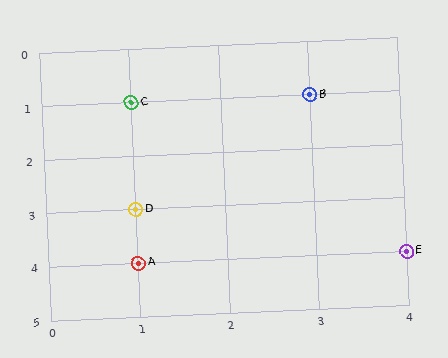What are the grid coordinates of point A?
Point A is at grid coordinates (1, 4).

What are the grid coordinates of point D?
Point D is at grid coordinates (1, 3).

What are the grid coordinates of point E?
Point E is at grid coordinates (4, 4).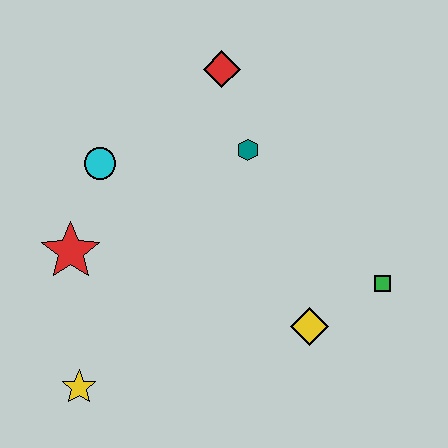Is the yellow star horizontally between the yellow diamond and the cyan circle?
No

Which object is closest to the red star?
The cyan circle is closest to the red star.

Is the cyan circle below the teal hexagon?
Yes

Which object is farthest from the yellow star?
The red diamond is farthest from the yellow star.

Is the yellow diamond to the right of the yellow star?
Yes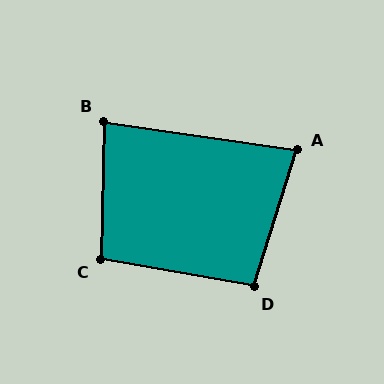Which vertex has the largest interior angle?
C, at approximately 99 degrees.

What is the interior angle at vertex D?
Approximately 97 degrees (obtuse).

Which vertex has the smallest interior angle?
A, at approximately 81 degrees.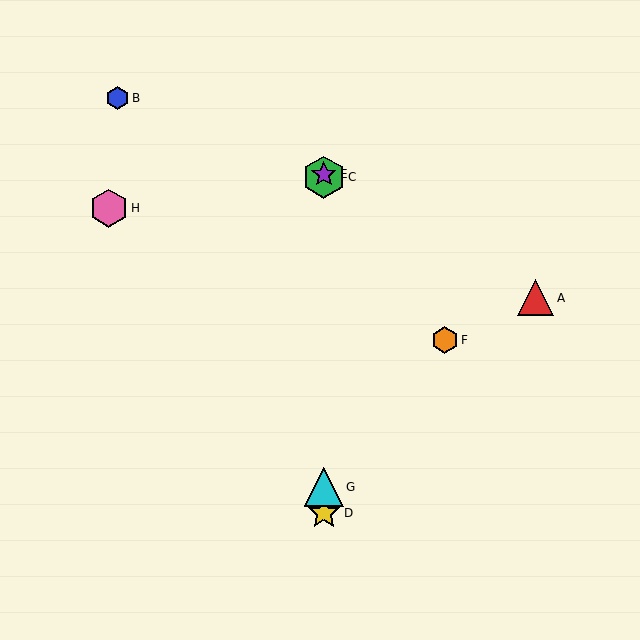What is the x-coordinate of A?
Object A is at x≈536.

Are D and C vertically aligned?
Yes, both are at x≈324.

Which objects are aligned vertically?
Objects C, D, E, G are aligned vertically.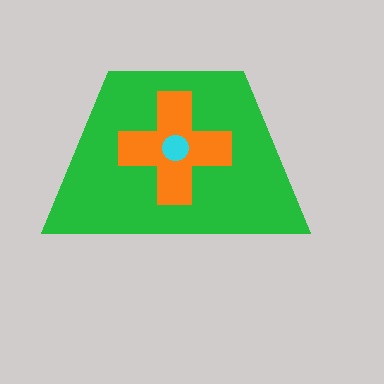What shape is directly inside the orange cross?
The cyan circle.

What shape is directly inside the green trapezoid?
The orange cross.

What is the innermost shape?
The cyan circle.